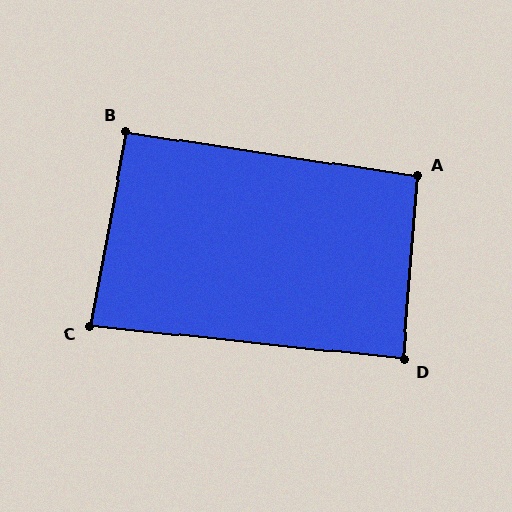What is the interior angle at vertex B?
Approximately 92 degrees (approximately right).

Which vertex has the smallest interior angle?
C, at approximately 86 degrees.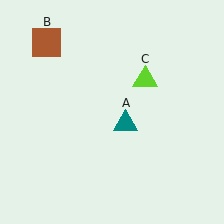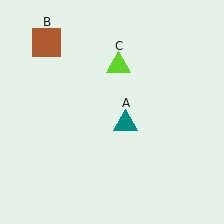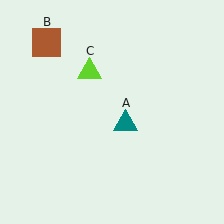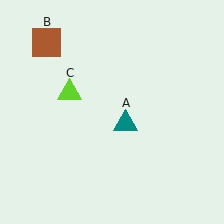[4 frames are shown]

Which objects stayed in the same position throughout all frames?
Teal triangle (object A) and brown square (object B) remained stationary.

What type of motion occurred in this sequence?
The lime triangle (object C) rotated counterclockwise around the center of the scene.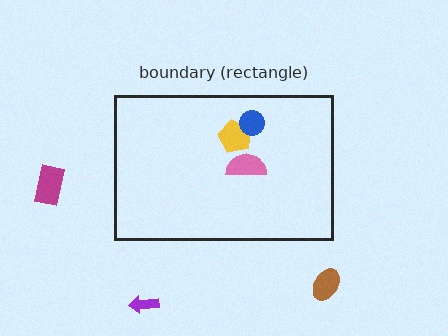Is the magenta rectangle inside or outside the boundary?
Outside.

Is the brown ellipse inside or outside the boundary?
Outside.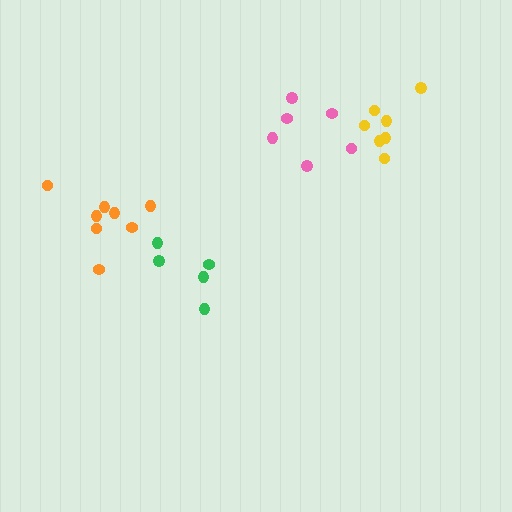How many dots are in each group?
Group 1: 6 dots, Group 2: 8 dots, Group 3: 5 dots, Group 4: 7 dots (26 total).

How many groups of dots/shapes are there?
There are 4 groups.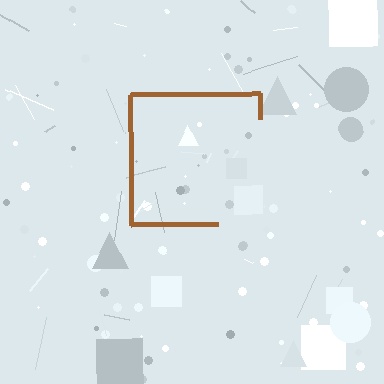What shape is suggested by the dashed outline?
The dashed outline suggests a square.